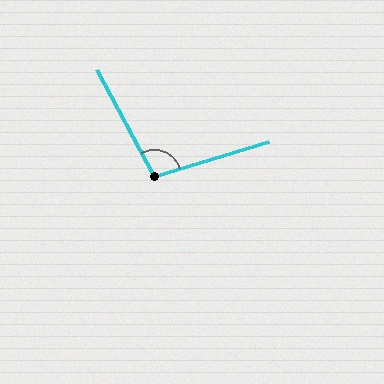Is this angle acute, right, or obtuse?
It is obtuse.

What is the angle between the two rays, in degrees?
Approximately 101 degrees.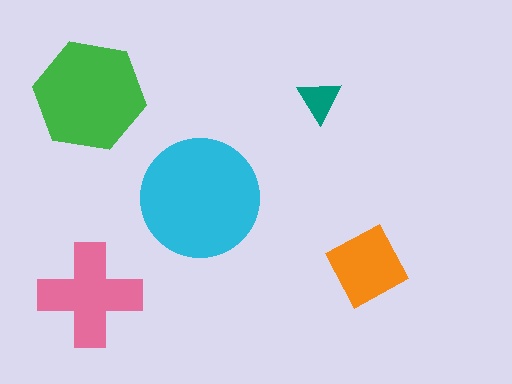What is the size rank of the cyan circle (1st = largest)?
1st.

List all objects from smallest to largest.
The teal triangle, the orange diamond, the pink cross, the green hexagon, the cyan circle.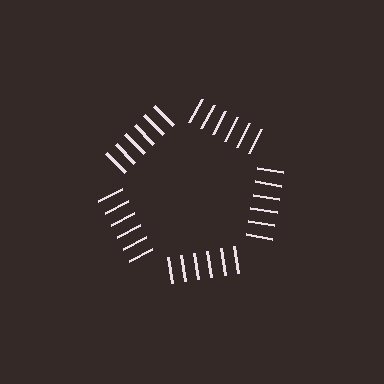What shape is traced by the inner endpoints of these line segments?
An illusory pentagon — the line segments terminate on its edges but no continuous stroke is drawn.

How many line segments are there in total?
30 — 6 along each of the 5 edges.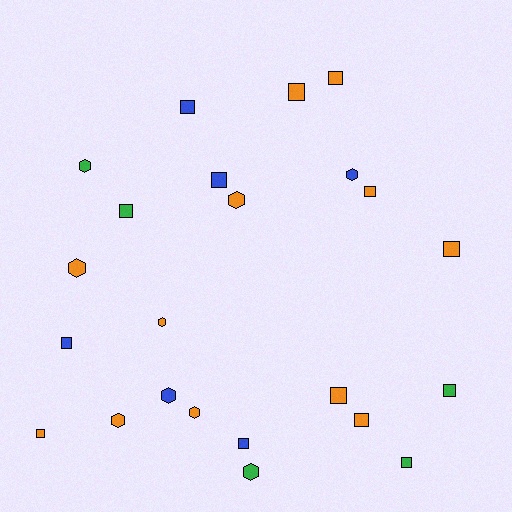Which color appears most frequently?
Orange, with 12 objects.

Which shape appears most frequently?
Square, with 14 objects.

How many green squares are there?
There are 3 green squares.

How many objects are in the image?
There are 23 objects.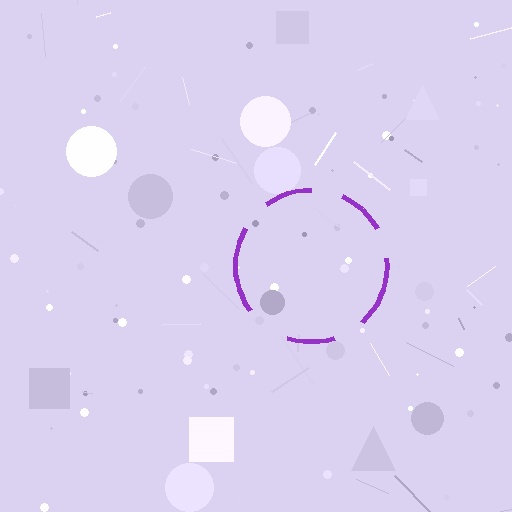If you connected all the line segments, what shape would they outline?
They would outline a circle.